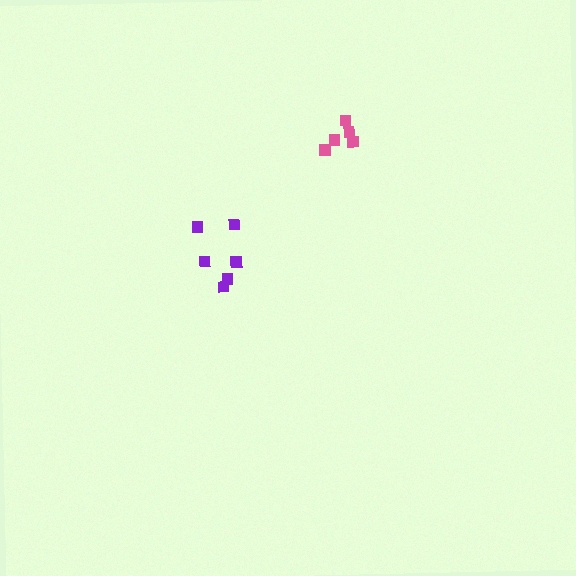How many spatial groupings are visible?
There are 2 spatial groupings.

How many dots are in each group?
Group 1: 5 dots, Group 2: 6 dots (11 total).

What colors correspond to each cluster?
The clusters are colored: pink, purple.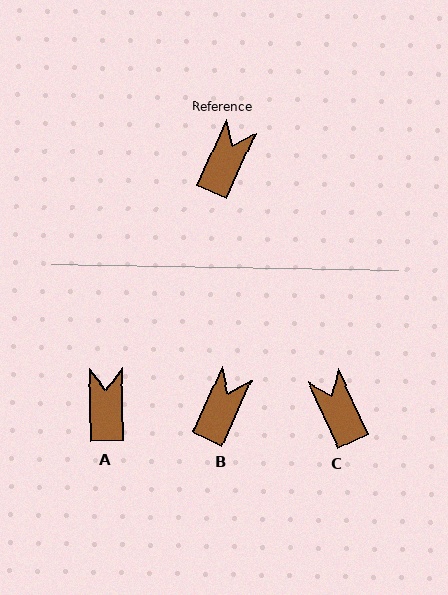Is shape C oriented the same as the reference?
No, it is off by about 49 degrees.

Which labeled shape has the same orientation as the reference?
B.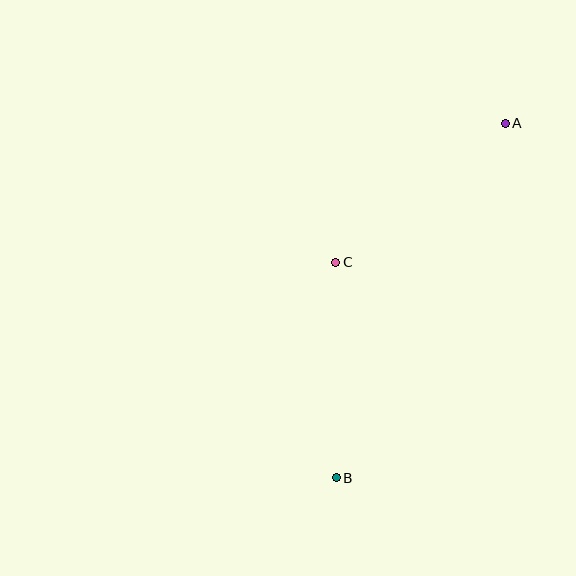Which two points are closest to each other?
Points B and C are closest to each other.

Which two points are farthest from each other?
Points A and B are farthest from each other.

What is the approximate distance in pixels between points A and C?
The distance between A and C is approximately 220 pixels.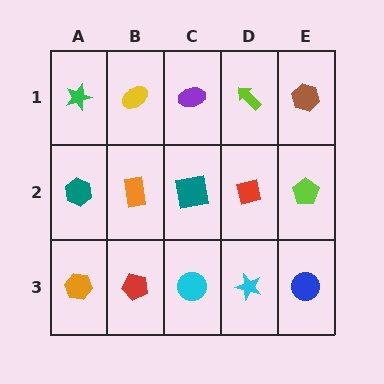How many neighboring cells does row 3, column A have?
2.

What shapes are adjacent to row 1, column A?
A teal hexagon (row 2, column A), a yellow ellipse (row 1, column B).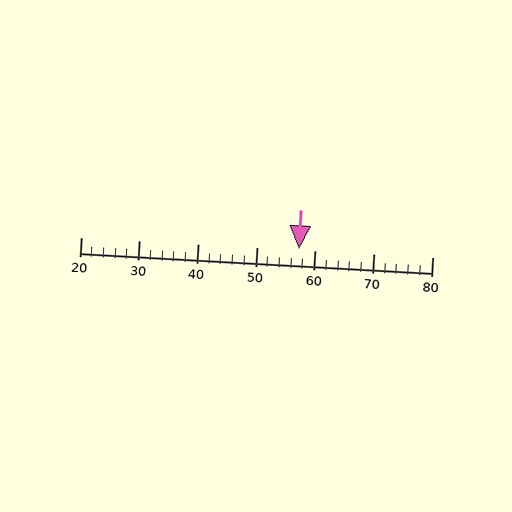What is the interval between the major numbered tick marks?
The major tick marks are spaced 10 units apart.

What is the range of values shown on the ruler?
The ruler shows values from 20 to 80.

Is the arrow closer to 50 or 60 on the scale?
The arrow is closer to 60.